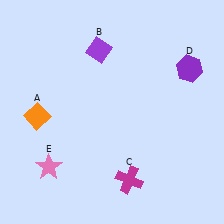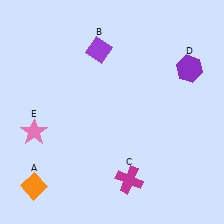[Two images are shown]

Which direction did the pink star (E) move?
The pink star (E) moved up.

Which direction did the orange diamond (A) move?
The orange diamond (A) moved down.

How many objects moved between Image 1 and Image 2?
2 objects moved between the two images.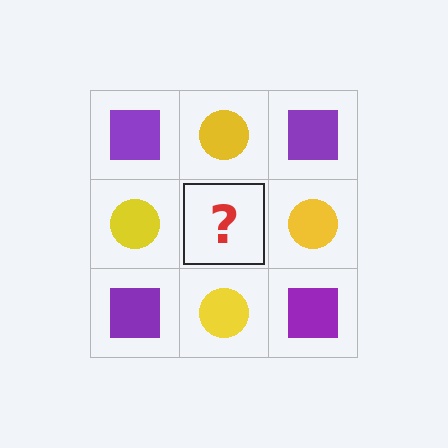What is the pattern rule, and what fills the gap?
The rule is that it alternates purple square and yellow circle in a checkerboard pattern. The gap should be filled with a purple square.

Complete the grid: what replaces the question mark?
The question mark should be replaced with a purple square.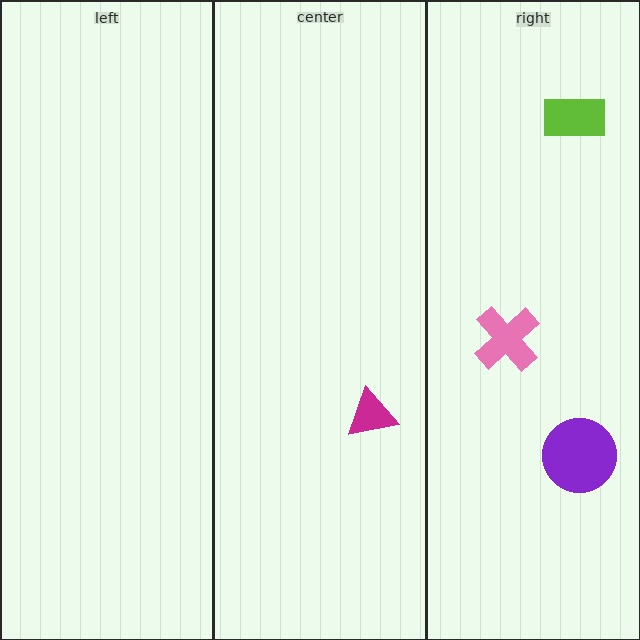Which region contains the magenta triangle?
The center region.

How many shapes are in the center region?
1.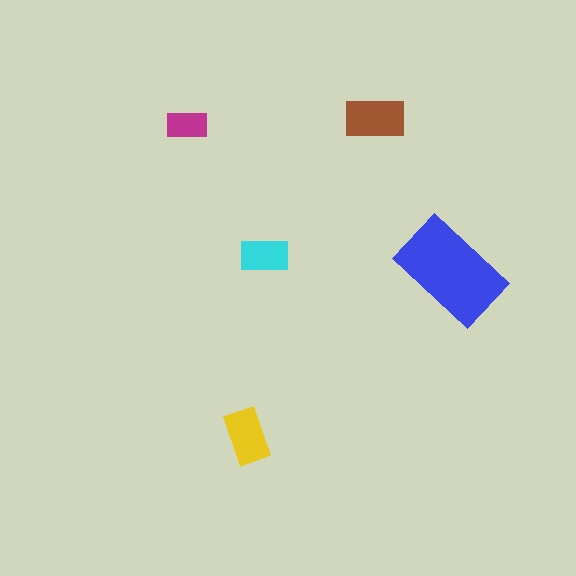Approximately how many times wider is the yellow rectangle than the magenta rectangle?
About 1.5 times wider.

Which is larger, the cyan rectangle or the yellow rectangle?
The yellow one.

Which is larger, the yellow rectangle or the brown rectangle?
The brown one.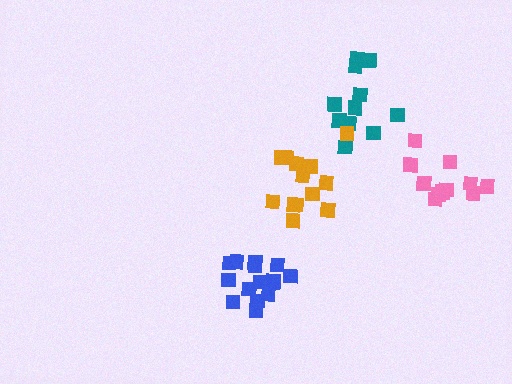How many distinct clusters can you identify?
There are 4 distinct clusters.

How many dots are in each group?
Group 1: 15 dots, Group 2: 11 dots, Group 3: 11 dots, Group 4: 14 dots (51 total).